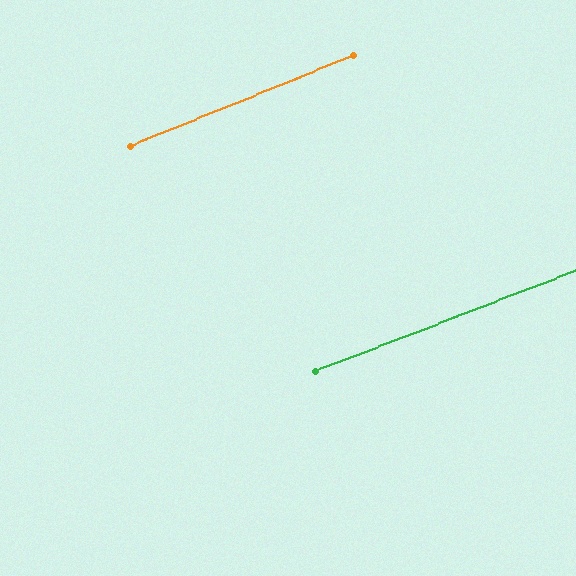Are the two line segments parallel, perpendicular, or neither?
Parallel — their directions differ by only 1.0°.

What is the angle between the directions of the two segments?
Approximately 1 degree.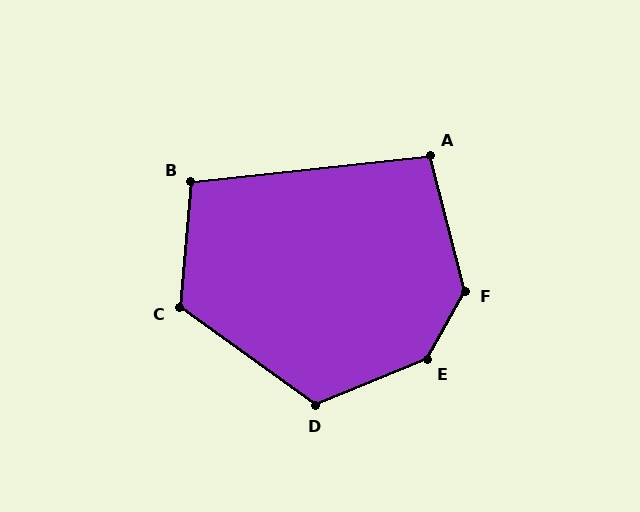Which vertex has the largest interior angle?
E, at approximately 141 degrees.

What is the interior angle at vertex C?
Approximately 121 degrees (obtuse).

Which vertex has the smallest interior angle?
A, at approximately 98 degrees.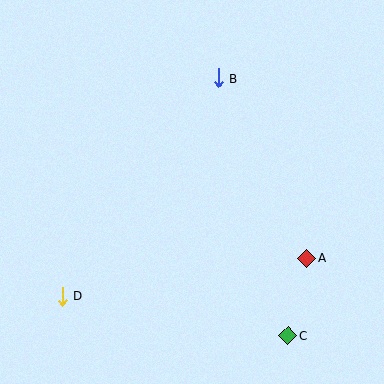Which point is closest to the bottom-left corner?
Point D is closest to the bottom-left corner.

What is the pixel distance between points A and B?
The distance between A and B is 200 pixels.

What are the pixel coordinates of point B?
Point B is at (218, 78).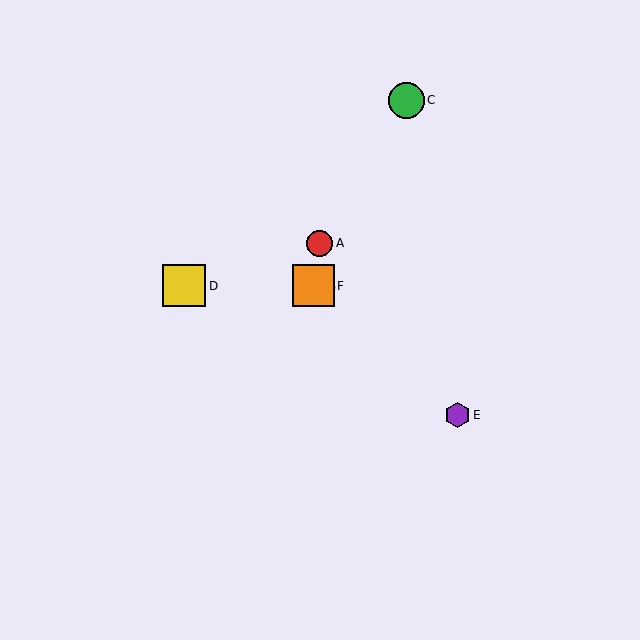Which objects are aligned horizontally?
Objects B, D, F are aligned horizontally.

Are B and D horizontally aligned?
Yes, both are at y≈286.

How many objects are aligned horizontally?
3 objects (B, D, F) are aligned horizontally.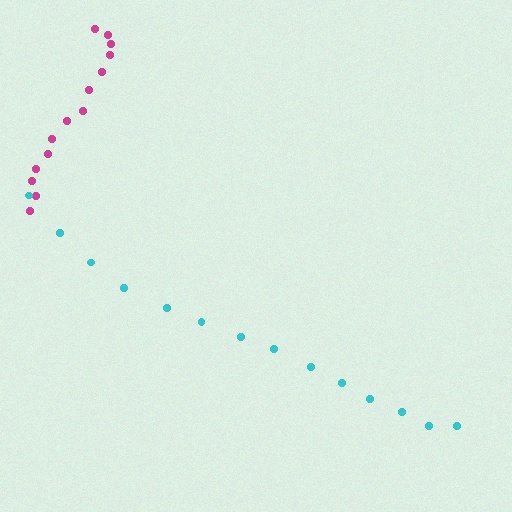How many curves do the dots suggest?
There are 2 distinct paths.